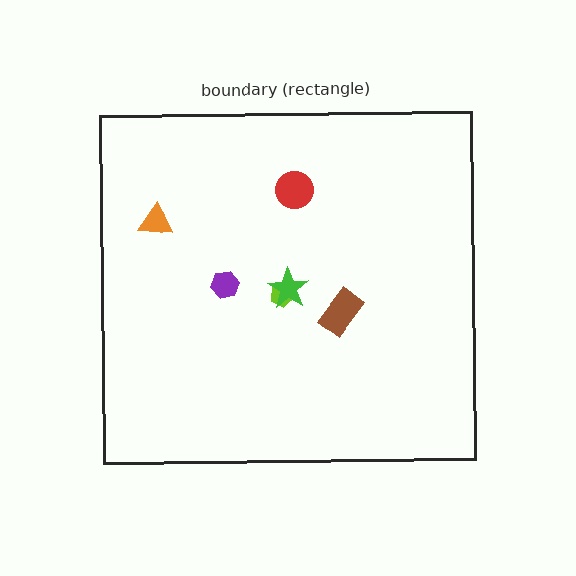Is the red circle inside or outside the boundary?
Inside.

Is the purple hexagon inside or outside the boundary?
Inside.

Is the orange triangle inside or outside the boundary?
Inside.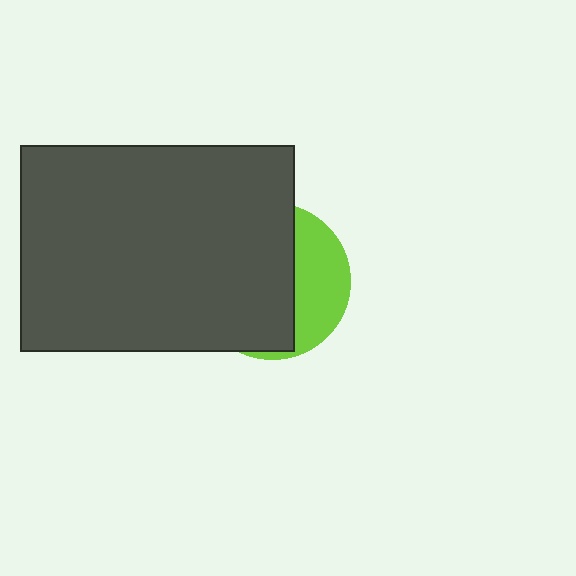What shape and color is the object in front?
The object in front is a dark gray rectangle.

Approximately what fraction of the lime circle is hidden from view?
Roughly 67% of the lime circle is hidden behind the dark gray rectangle.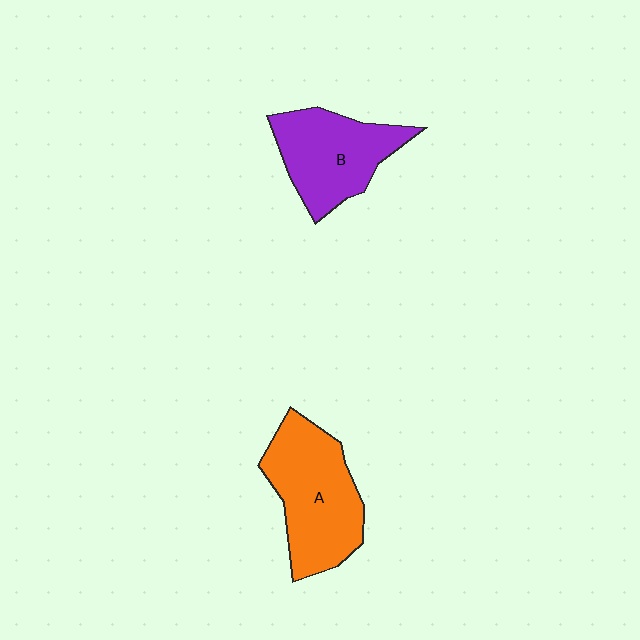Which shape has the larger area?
Shape A (orange).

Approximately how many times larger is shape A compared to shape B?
Approximately 1.2 times.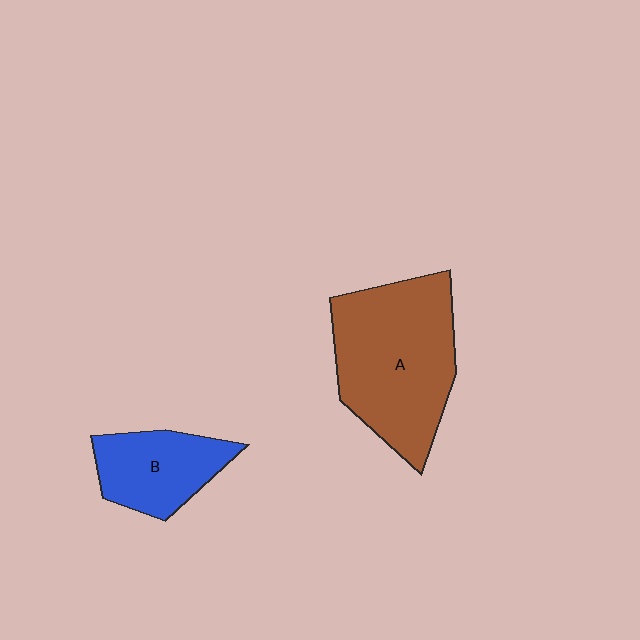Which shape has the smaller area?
Shape B (blue).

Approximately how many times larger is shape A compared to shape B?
Approximately 2.0 times.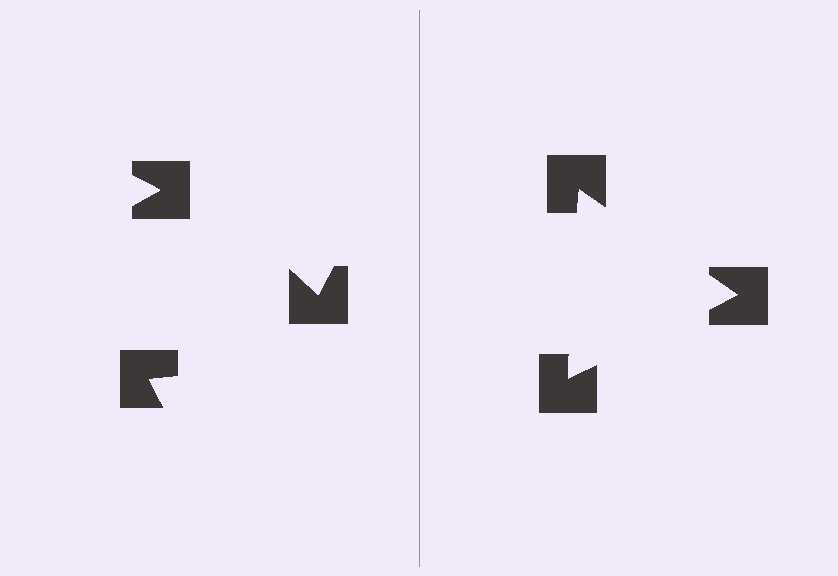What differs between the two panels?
The notched squares are positioned identically on both sides; only the wedge orientations differ. On the right they align to a triangle; on the left they are misaligned.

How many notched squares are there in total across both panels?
6 — 3 on each side.